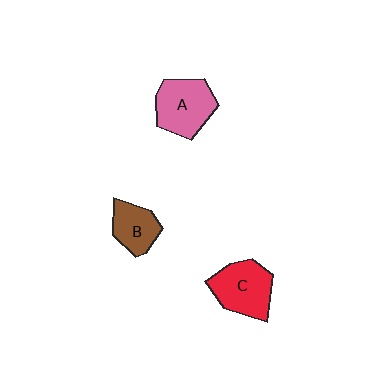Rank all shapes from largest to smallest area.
From largest to smallest: A (pink), C (red), B (brown).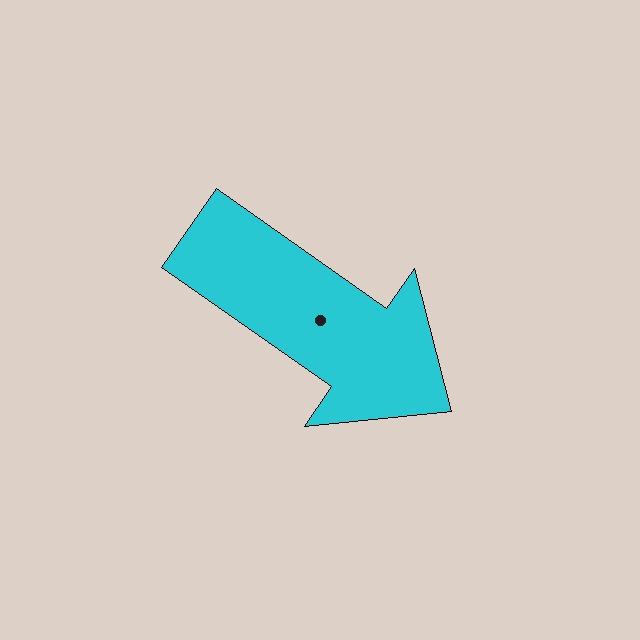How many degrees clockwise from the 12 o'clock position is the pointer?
Approximately 125 degrees.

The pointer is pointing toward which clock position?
Roughly 4 o'clock.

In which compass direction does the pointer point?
Southeast.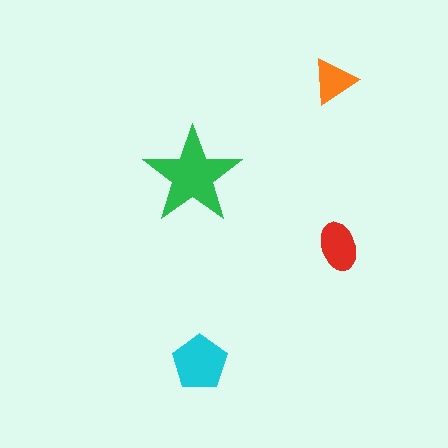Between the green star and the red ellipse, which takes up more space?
The green star.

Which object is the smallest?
The orange triangle.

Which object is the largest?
The green star.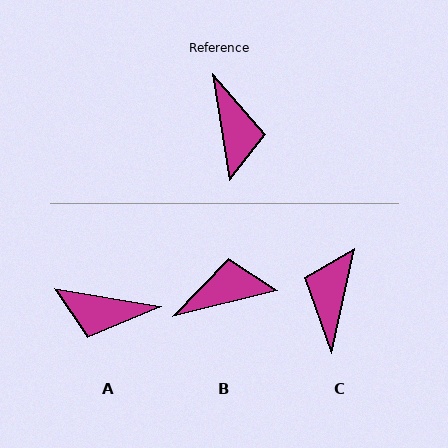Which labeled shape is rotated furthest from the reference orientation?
C, about 159 degrees away.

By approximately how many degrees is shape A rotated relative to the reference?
Approximately 108 degrees clockwise.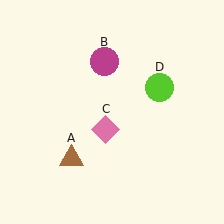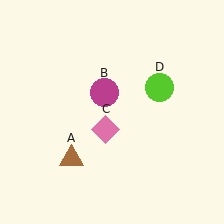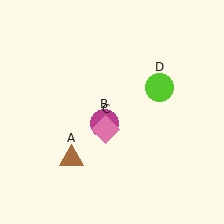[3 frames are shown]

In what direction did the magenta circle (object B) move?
The magenta circle (object B) moved down.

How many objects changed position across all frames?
1 object changed position: magenta circle (object B).